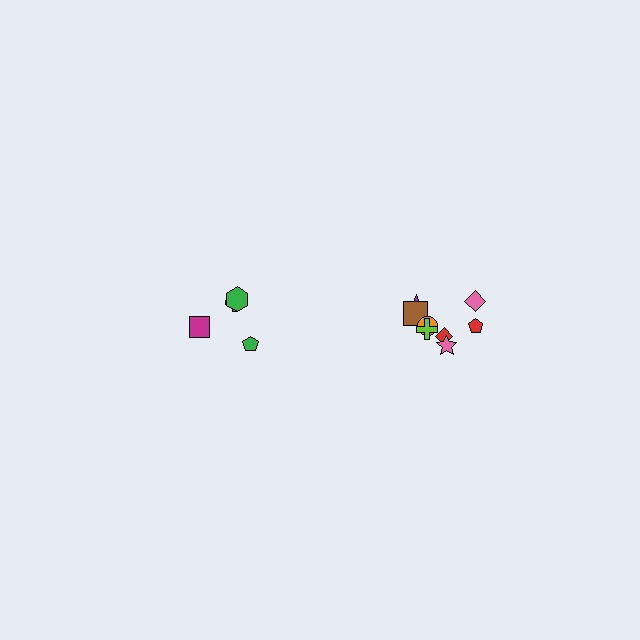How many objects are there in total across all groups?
There are 12 objects.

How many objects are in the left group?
There are 4 objects.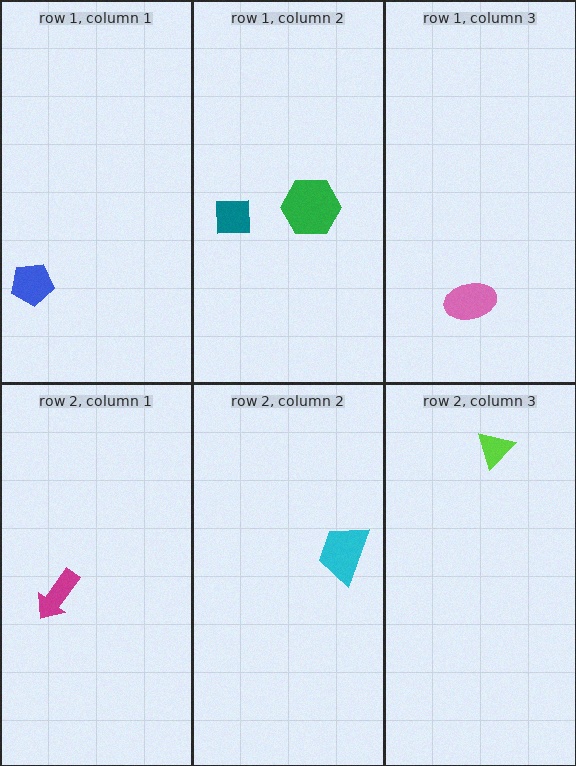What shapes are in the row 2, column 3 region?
The lime triangle.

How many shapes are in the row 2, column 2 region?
1.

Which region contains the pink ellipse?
The row 1, column 3 region.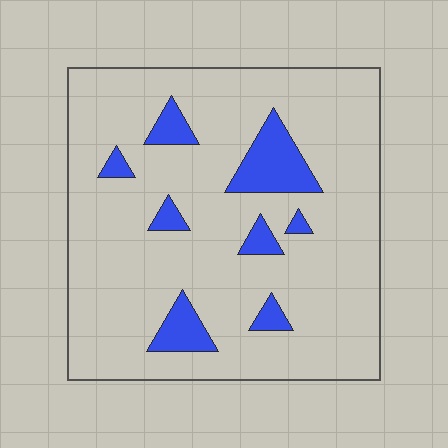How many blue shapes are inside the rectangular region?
8.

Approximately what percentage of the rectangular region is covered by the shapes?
Approximately 10%.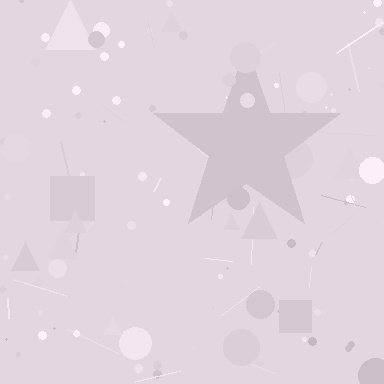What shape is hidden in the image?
A star is hidden in the image.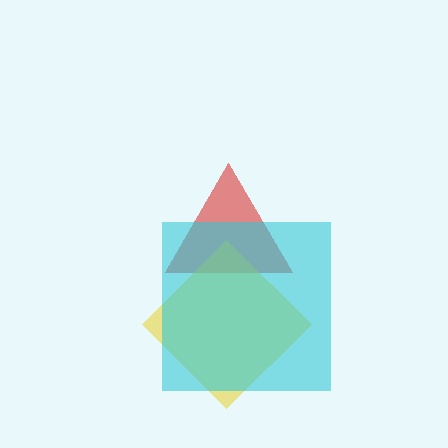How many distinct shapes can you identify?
There are 3 distinct shapes: a red triangle, a yellow diamond, a cyan square.